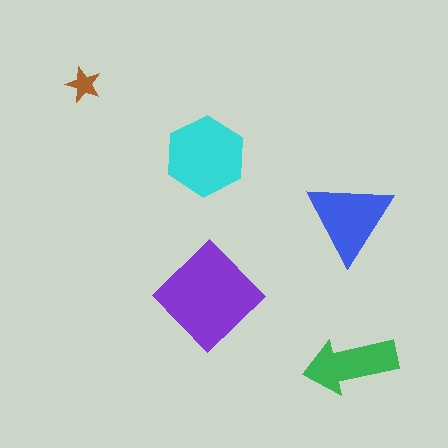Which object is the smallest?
The brown star.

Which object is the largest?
The purple diamond.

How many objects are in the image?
There are 5 objects in the image.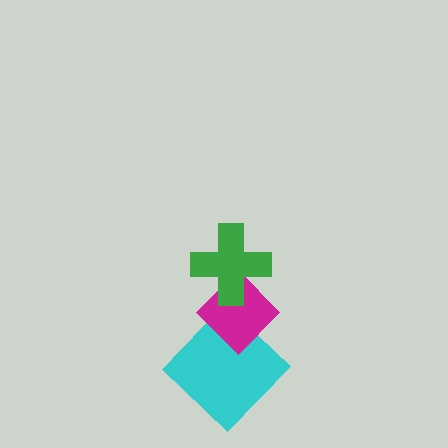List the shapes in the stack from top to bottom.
From top to bottom: the green cross, the magenta diamond, the cyan diamond.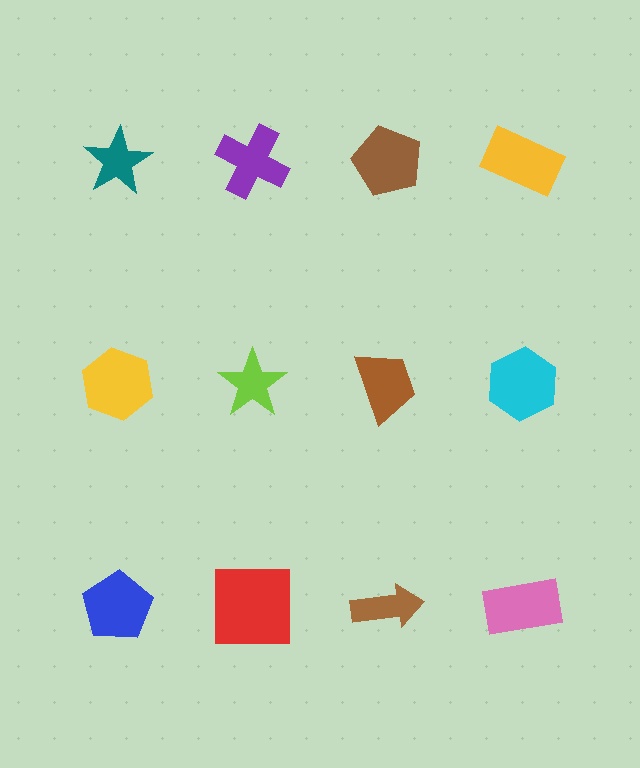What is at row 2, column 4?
A cyan hexagon.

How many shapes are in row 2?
4 shapes.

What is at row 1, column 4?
A yellow rectangle.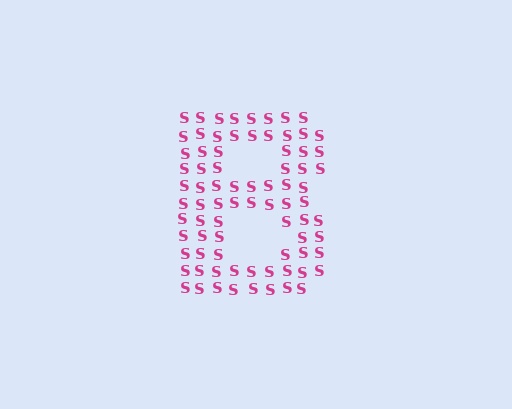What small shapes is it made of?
It is made of small letter S's.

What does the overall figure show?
The overall figure shows the letter B.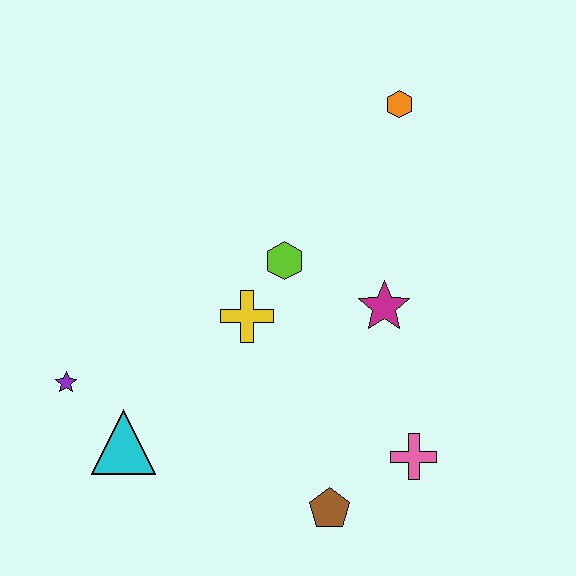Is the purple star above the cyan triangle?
Yes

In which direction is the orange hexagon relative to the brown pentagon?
The orange hexagon is above the brown pentagon.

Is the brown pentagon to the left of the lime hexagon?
No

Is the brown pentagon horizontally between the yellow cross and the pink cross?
Yes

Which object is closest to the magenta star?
The lime hexagon is closest to the magenta star.